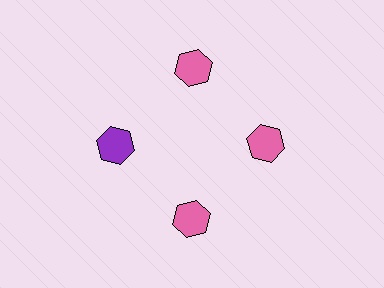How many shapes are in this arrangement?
There are 4 shapes arranged in a ring pattern.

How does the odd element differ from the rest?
It has a different color: purple instead of pink.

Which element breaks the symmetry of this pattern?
The purple hexagon at roughly the 9 o'clock position breaks the symmetry. All other shapes are pink hexagons.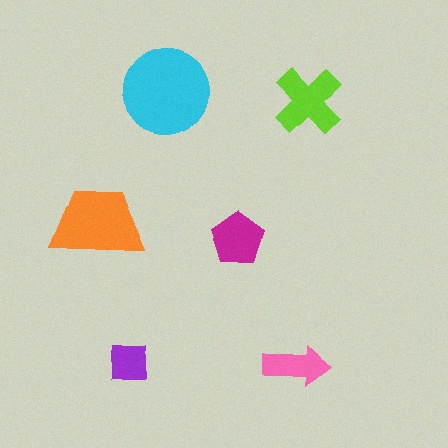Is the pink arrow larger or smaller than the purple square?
Larger.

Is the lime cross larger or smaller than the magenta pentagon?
Larger.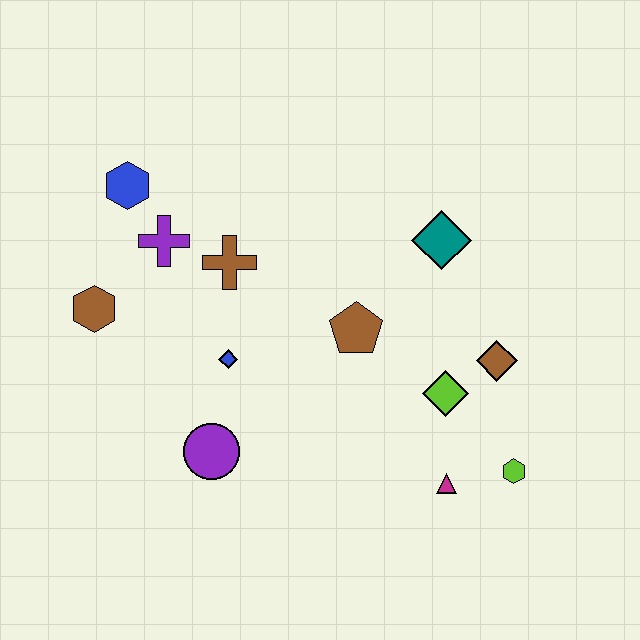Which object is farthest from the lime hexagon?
The blue hexagon is farthest from the lime hexagon.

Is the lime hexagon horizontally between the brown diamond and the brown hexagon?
No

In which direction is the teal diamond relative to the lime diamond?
The teal diamond is above the lime diamond.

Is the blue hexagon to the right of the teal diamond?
No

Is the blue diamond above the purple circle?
Yes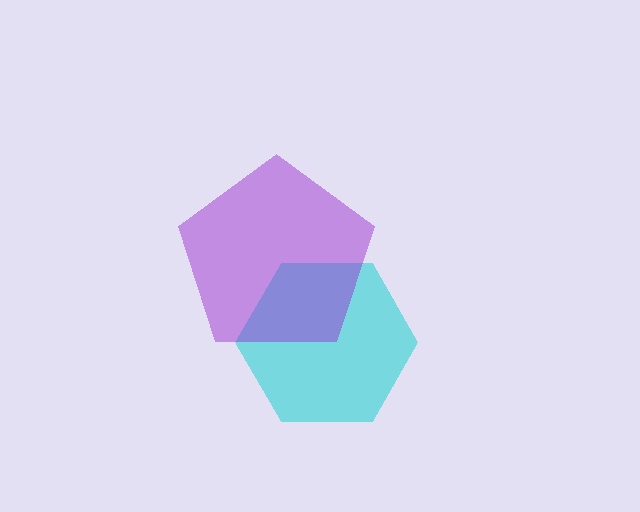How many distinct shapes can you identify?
There are 2 distinct shapes: a cyan hexagon, a purple pentagon.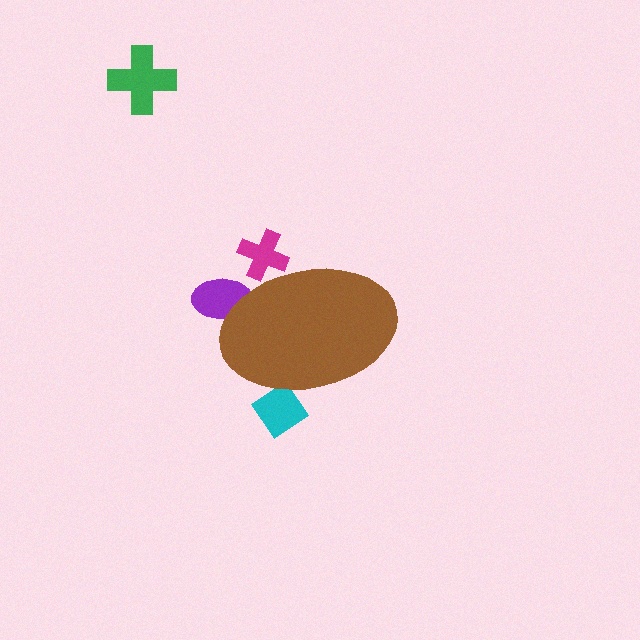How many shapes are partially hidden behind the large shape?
3 shapes are partially hidden.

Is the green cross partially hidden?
No, the green cross is fully visible.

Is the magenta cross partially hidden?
Yes, the magenta cross is partially hidden behind the brown ellipse.